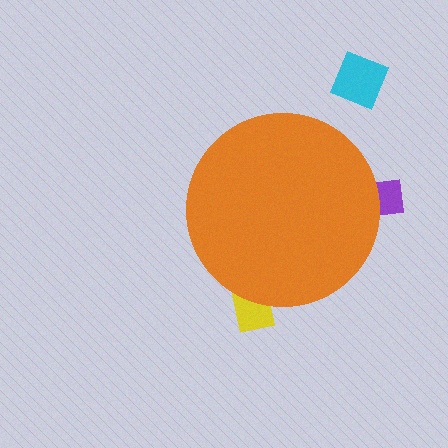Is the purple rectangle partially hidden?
Yes, the purple rectangle is partially hidden behind the orange circle.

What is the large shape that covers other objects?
An orange circle.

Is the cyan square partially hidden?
No, the cyan square is fully visible.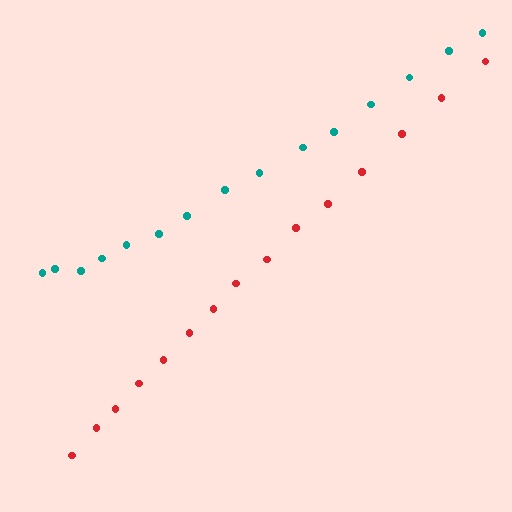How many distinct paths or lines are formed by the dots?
There are 2 distinct paths.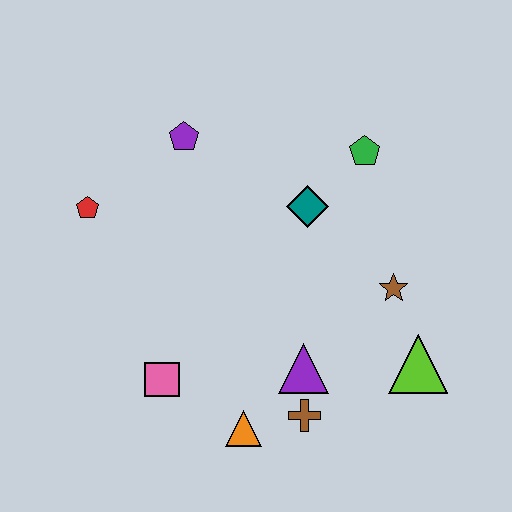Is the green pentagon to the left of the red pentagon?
No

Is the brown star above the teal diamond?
No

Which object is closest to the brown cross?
The purple triangle is closest to the brown cross.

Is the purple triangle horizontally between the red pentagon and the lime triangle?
Yes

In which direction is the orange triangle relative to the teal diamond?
The orange triangle is below the teal diamond.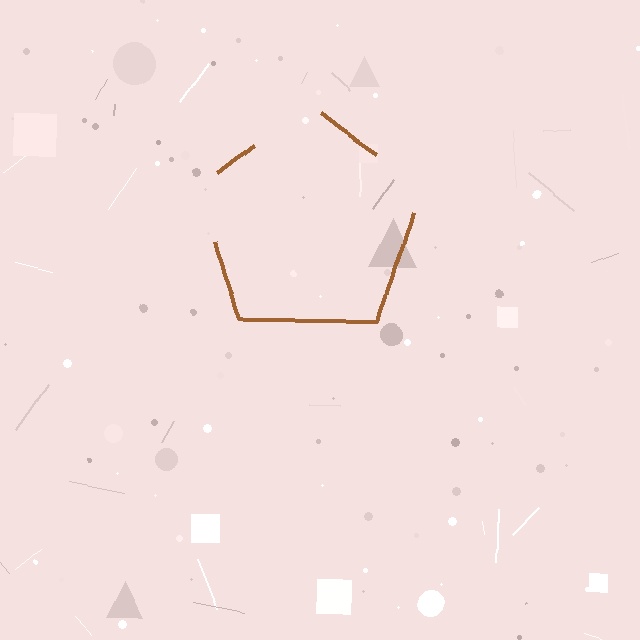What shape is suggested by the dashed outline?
The dashed outline suggests a pentagon.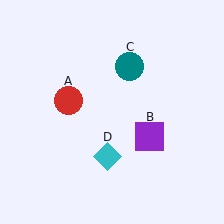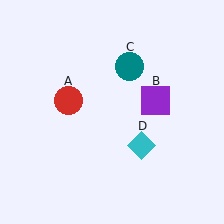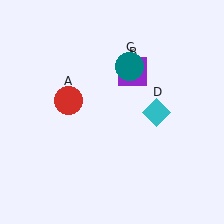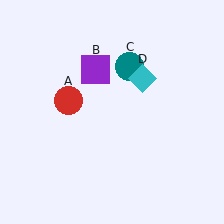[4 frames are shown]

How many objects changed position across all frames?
2 objects changed position: purple square (object B), cyan diamond (object D).